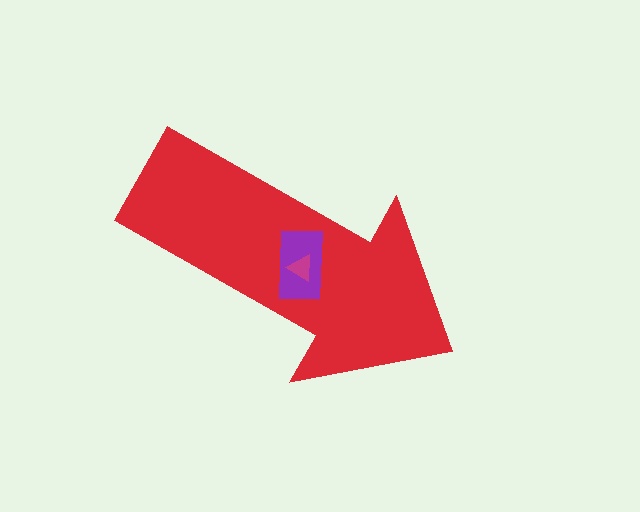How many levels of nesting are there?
3.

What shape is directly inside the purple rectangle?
The magenta triangle.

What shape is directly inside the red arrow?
The purple rectangle.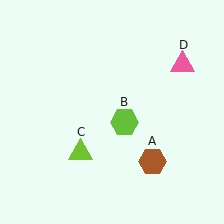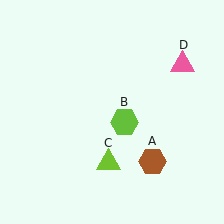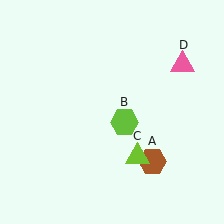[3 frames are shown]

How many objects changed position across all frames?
1 object changed position: lime triangle (object C).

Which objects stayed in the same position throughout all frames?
Brown hexagon (object A) and lime hexagon (object B) and pink triangle (object D) remained stationary.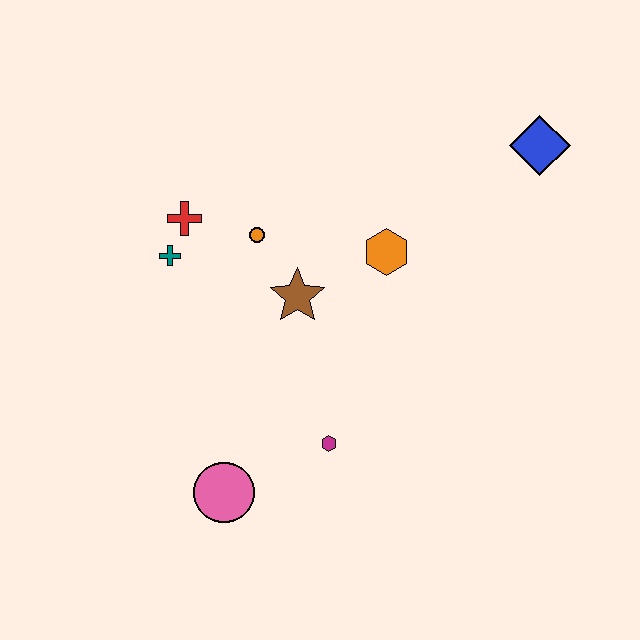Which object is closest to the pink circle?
The magenta hexagon is closest to the pink circle.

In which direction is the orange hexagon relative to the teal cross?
The orange hexagon is to the right of the teal cross.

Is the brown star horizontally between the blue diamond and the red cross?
Yes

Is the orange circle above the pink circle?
Yes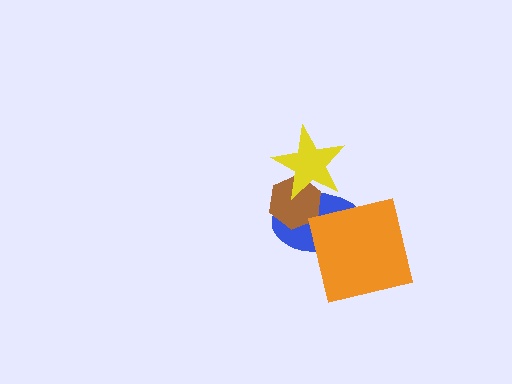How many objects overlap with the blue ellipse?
3 objects overlap with the blue ellipse.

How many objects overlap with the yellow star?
2 objects overlap with the yellow star.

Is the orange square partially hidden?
No, no other shape covers it.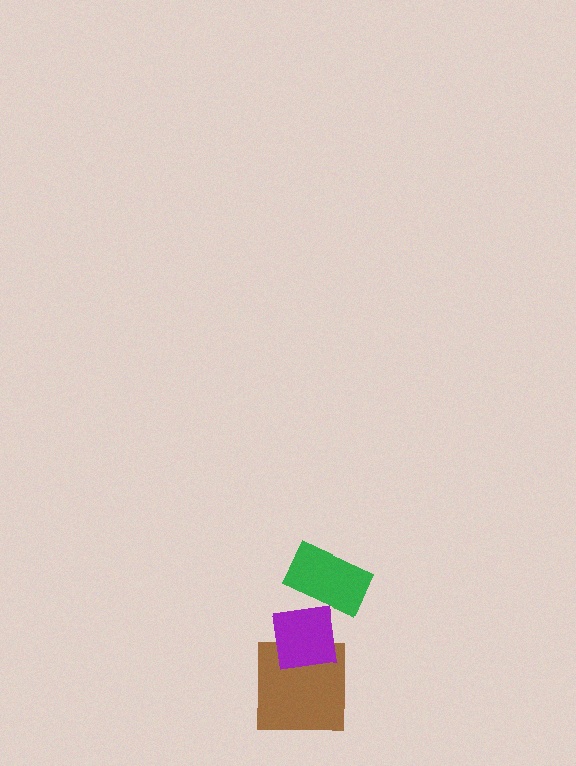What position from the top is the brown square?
The brown square is 3rd from the top.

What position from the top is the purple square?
The purple square is 2nd from the top.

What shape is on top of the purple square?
The green rectangle is on top of the purple square.